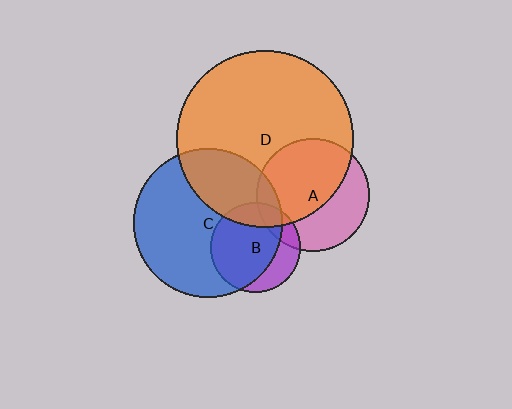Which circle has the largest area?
Circle D (orange).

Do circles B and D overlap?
Yes.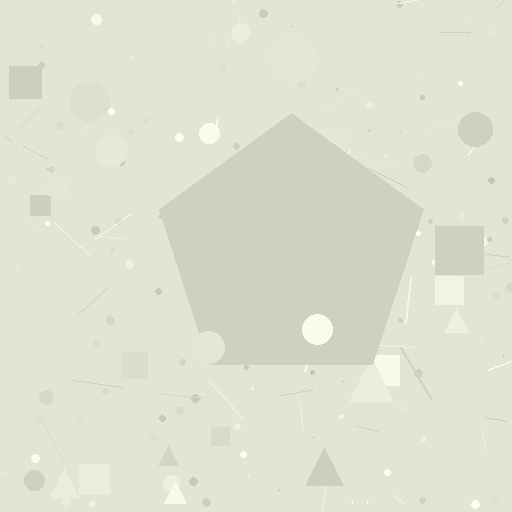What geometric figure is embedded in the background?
A pentagon is embedded in the background.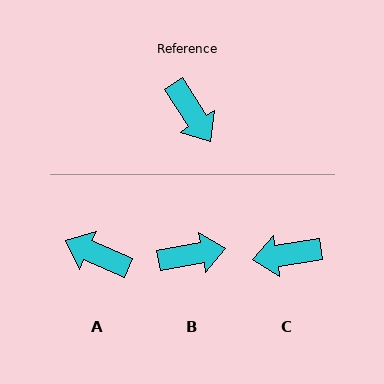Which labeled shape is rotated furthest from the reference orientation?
A, about 146 degrees away.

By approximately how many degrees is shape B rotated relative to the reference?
Approximately 68 degrees counter-clockwise.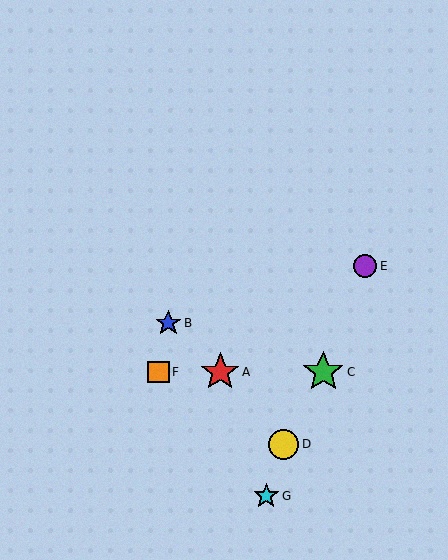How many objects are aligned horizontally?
3 objects (A, C, F) are aligned horizontally.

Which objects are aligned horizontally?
Objects A, C, F are aligned horizontally.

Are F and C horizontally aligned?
Yes, both are at y≈372.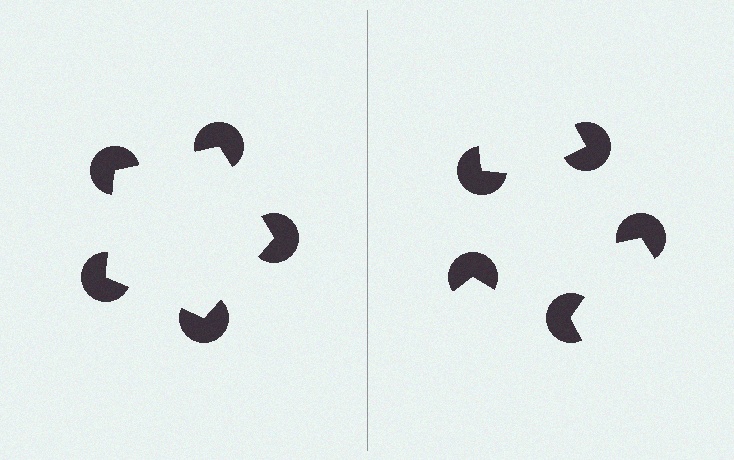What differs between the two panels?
The pac-man discs are positioned identically on both sides; only the wedge orientations differ. On the left they align to a pentagon; on the right they are misaligned.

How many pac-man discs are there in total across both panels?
10 — 5 on each side.